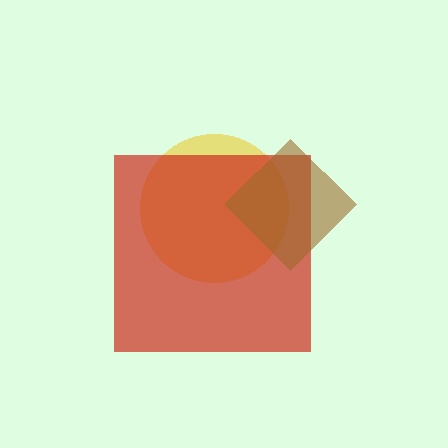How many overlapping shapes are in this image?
There are 3 overlapping shapes in the image.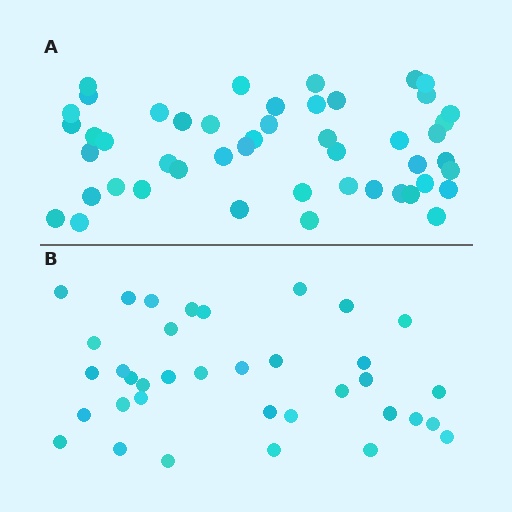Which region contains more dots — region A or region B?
Region A (the top region) has more dots.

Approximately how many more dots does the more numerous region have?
Region A has roughly 12 or so more dots than region B.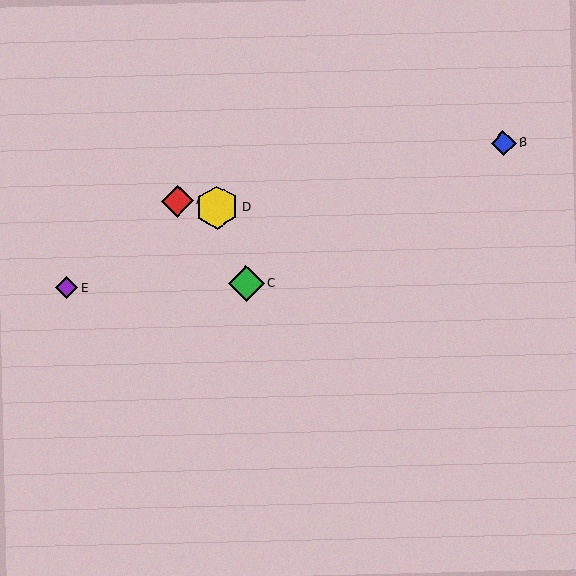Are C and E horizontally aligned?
Yes, both are at y≈284.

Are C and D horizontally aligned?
No, C is at y≈284 and D is at y≈208.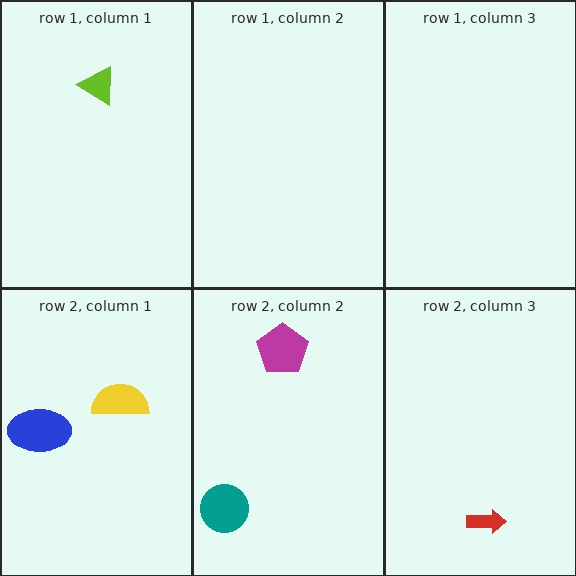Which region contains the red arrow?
The row 2, column 3 region.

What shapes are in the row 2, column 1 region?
The yellow semicircle, the blue ellipse.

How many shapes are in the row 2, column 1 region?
2.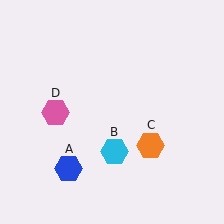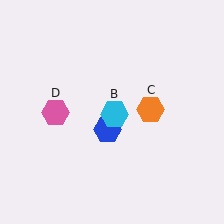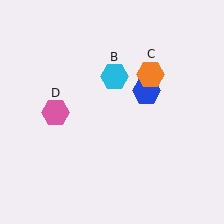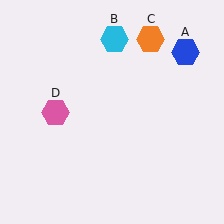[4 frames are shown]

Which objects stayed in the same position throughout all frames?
Pink hexagon (object D) remained stationary.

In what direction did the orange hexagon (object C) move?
The orange hexagon (object C) moved up.